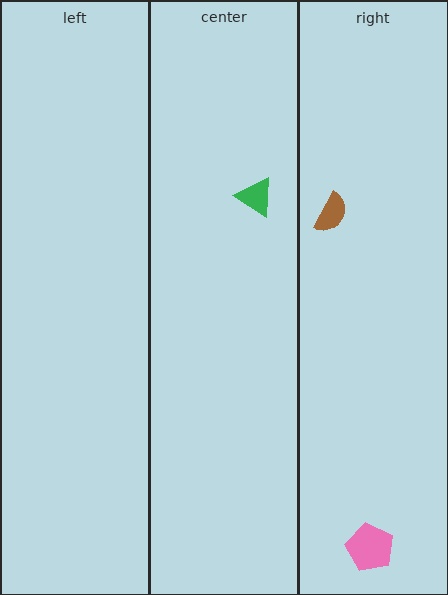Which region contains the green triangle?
The center region.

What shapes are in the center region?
The green triangle.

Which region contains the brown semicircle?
The right region.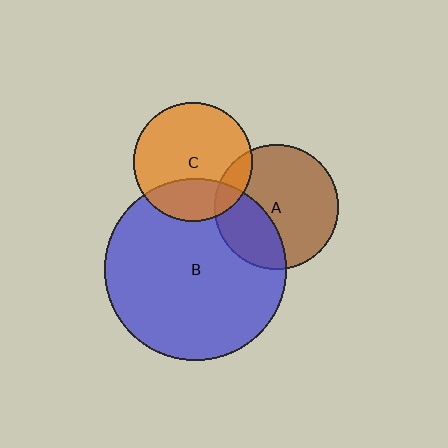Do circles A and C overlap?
Yes.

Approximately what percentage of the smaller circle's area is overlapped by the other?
Approximately 15%.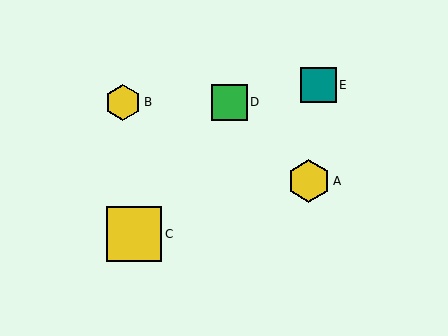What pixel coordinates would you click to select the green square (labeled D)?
Click at (229, 102) to select the green square D.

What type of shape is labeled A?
Shape A is a yellow hexagon.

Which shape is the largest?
The yellow square (labeled C) is the largest.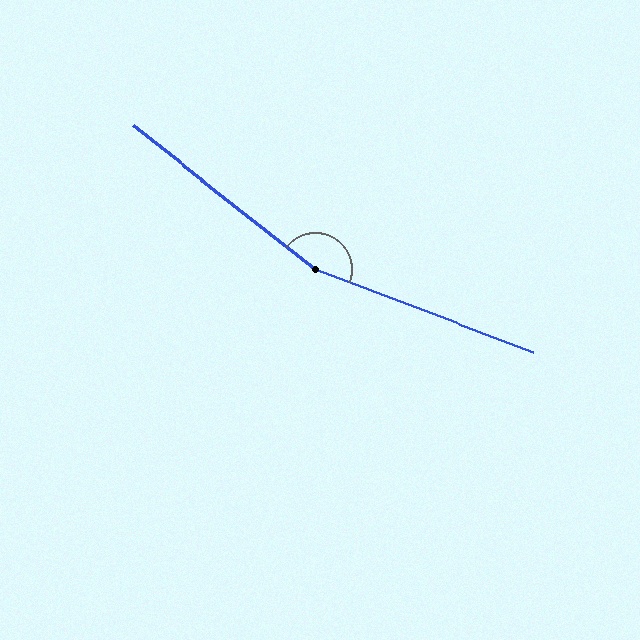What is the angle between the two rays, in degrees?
Approximately 163 degrees.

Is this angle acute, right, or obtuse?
It is obtuse.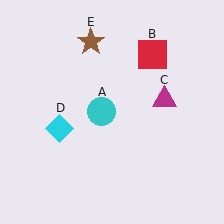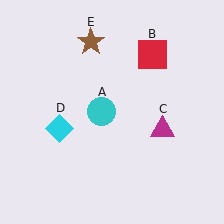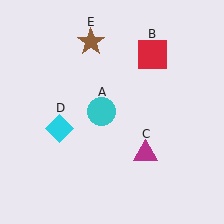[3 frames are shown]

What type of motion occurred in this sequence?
The magenta triangle (object C) rotated clockwise around the center of the scene.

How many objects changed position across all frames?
1 object changed position: magenta triangle (object C).